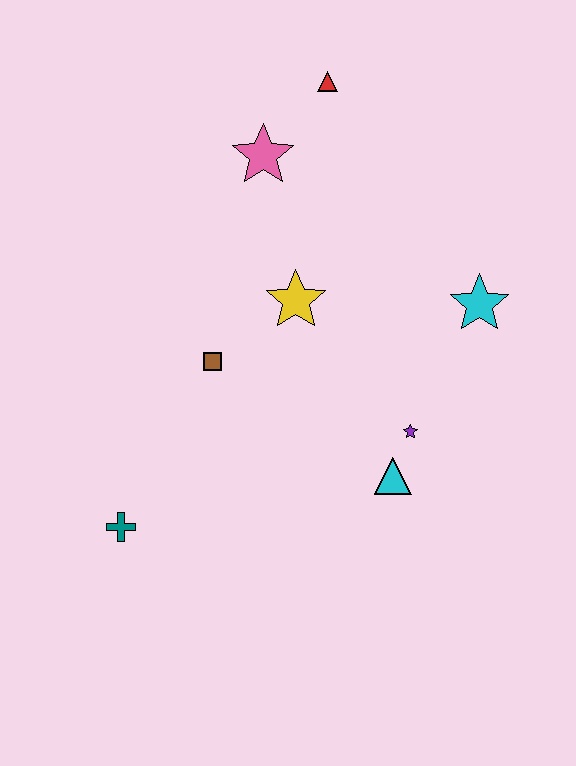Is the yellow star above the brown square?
Yes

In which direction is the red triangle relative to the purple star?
The red triangle is above the purple star.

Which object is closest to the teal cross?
The brown square is closest to the teal cross.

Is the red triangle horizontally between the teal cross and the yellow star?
No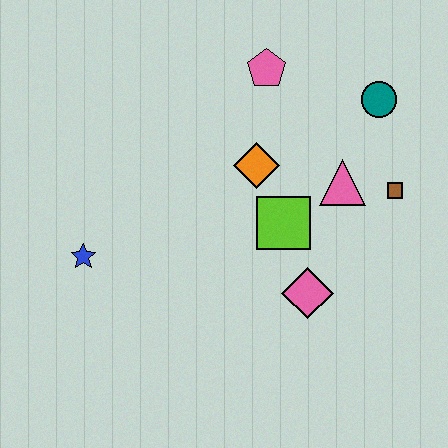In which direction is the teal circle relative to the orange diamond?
The teal circle is to the right of the orange diamond.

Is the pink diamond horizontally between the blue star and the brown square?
Yes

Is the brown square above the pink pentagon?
No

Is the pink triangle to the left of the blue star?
No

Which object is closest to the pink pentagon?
The orange diamond is closest to the pink pentagon.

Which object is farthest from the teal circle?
The blue star is farthest from the teal circle.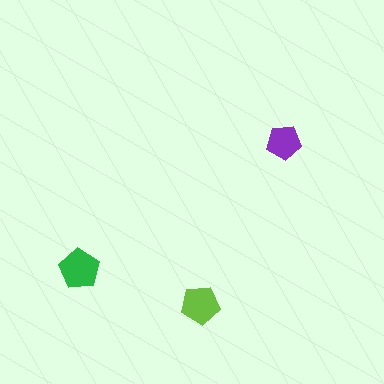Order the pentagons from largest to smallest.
the green one, the lime one, the purple one.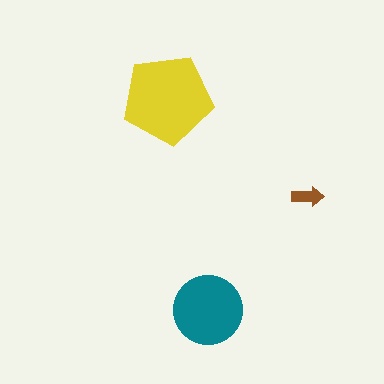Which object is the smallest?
The brown arrow.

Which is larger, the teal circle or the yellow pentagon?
The yellow pentagon.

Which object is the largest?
The yellow pentagon.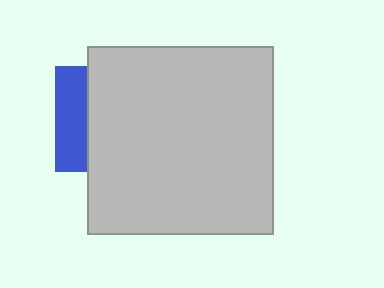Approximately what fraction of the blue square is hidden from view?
Roughly 70% of the blue square is hidden behind the light gray rectangle.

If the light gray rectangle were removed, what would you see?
You would see the complete blue square.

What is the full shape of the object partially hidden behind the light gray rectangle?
The partially hidden object is a blue square.